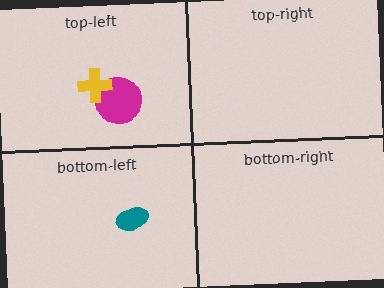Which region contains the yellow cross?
The top-left region.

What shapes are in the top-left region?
The magenta circle, the yellow cross.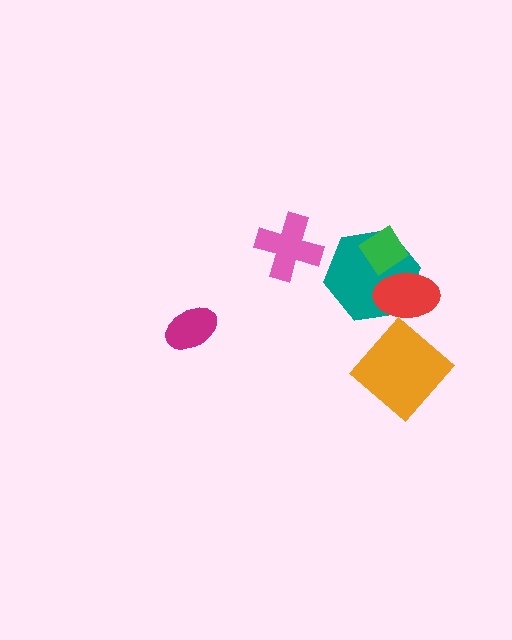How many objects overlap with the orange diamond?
0 objects overlap with the orange diamond.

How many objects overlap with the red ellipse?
2 objects overlap with the red ellipse.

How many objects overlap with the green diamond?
2 objects overlap with the green diamond.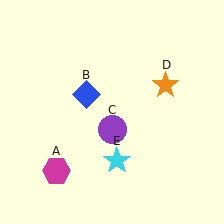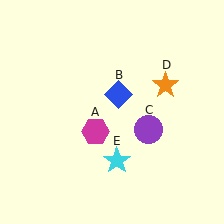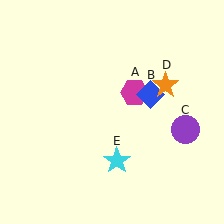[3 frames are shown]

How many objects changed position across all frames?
3 objects changed position: magenta hexagon (object A), blue diamond (object B), purple circle (object C).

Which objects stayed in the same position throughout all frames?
Orange star (object D) and cyan star (object E) remained stationary.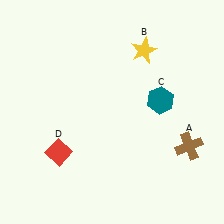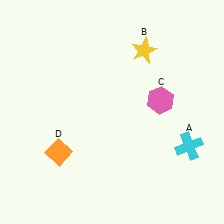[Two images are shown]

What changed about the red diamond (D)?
In Image 1, D is red. In Image 2, it changed to orange.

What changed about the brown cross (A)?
In Image 1, A is brown. In Image 2, it changed to cyan.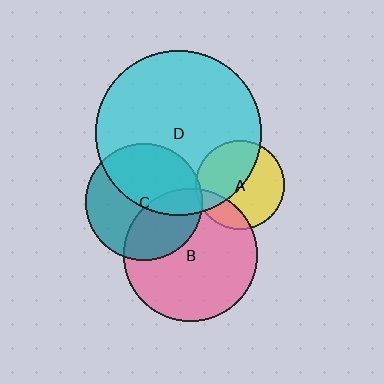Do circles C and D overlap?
Yes.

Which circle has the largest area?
Circle D (cyan).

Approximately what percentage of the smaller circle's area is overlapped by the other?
Approximately 50%.